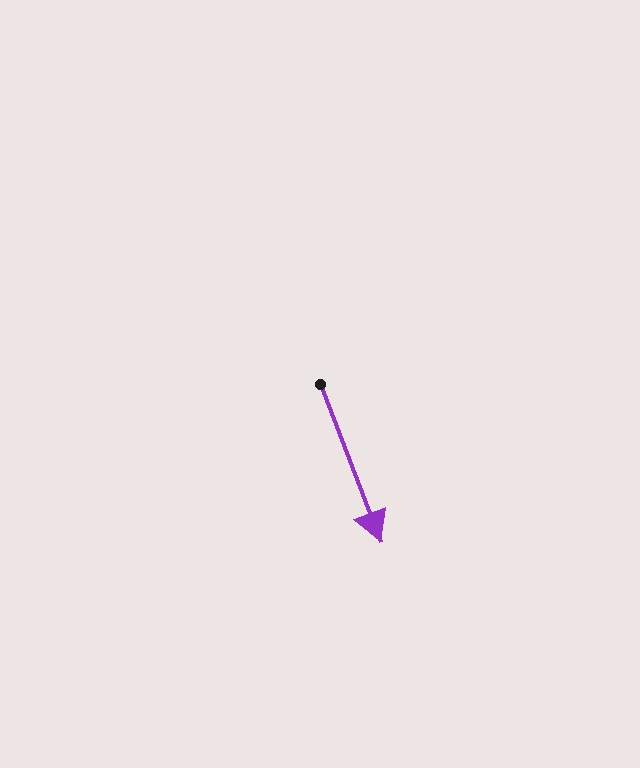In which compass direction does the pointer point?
South.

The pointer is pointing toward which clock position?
Roughly 5 o'clock.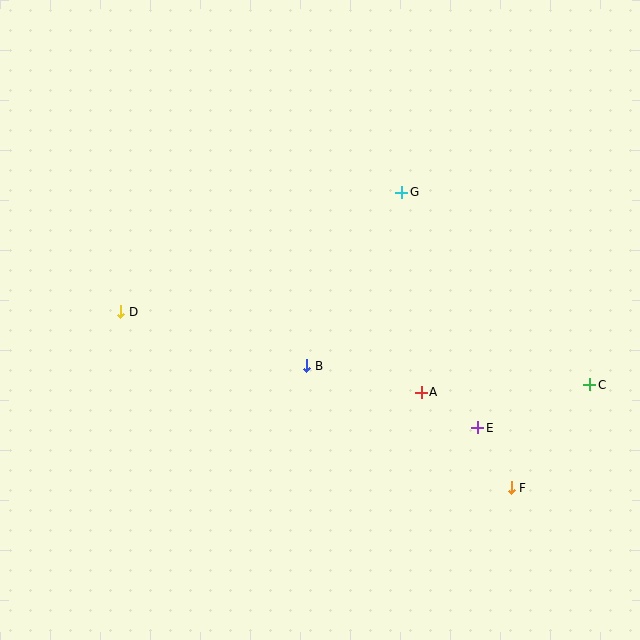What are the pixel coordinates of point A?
Point A is at (421, 392).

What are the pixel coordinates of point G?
Point G is at (402, 192).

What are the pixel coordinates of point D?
Point D is at (121, 312).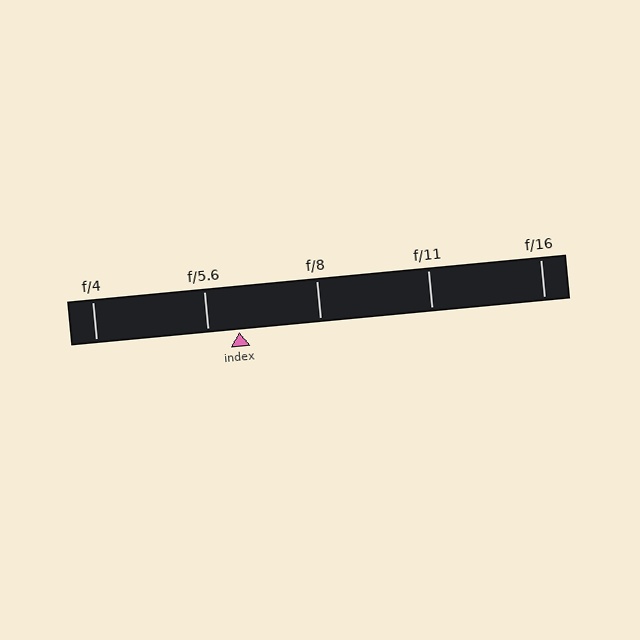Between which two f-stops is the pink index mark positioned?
The index mark is between f/5.6 and f/8.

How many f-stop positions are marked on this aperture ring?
There are 5 f-stop positions marked.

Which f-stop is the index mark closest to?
The index mark is closest to f/5.6.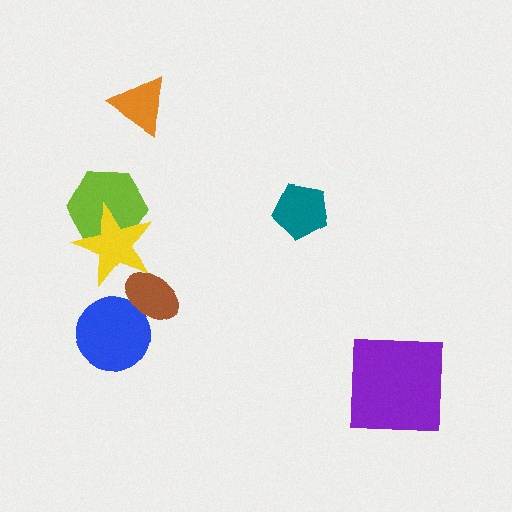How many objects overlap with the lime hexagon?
1 object overlaps with the lime hexagon.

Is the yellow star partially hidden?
Yes, it is partially covered by another shape.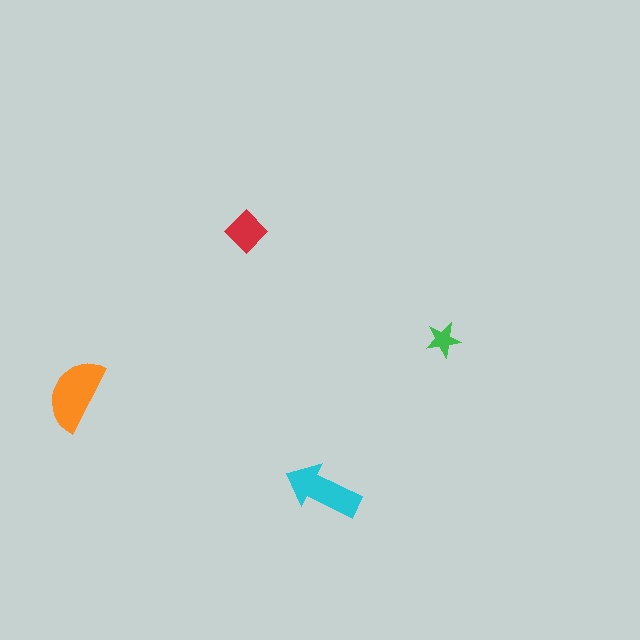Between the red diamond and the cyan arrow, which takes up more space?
The cyan arrow.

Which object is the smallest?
The green star.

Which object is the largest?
The orange semicircle.